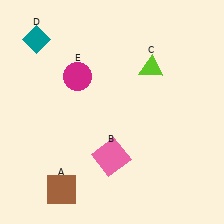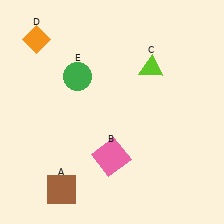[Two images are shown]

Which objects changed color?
D changed from teal to orange. E changed from magenta to green.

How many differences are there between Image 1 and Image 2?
There are 2 differences between the two images.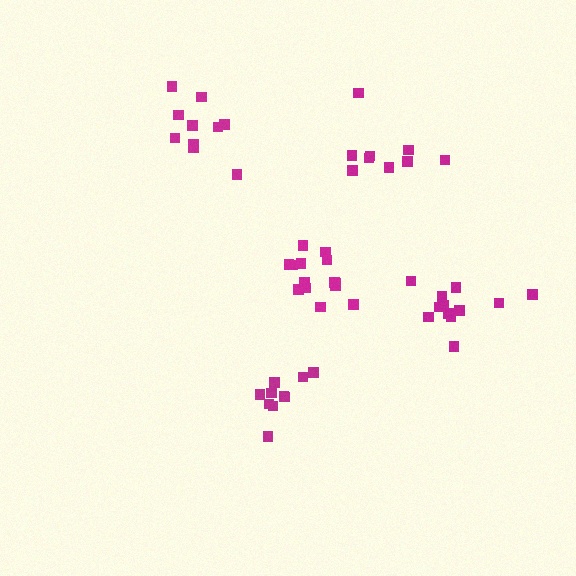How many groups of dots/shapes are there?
There are 5 groups.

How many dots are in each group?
Group 1: 12 dots, Group 2: 10 dots, Group 3: 10 dots, Group 4: 14 dots, Group 5: 9 dots (55 total).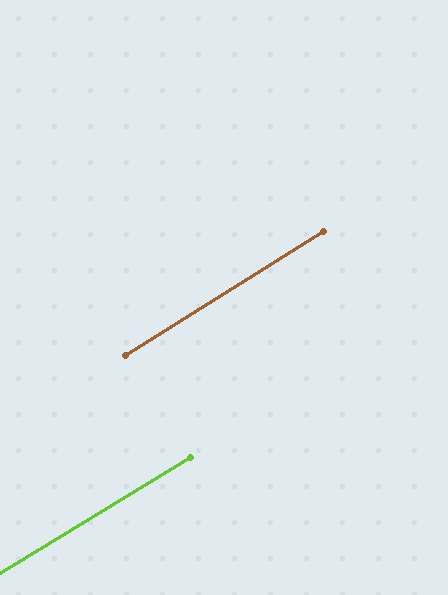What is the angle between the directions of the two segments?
Approximately 1 degree.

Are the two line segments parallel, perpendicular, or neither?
Parallel — their directions differ by only 0.9°.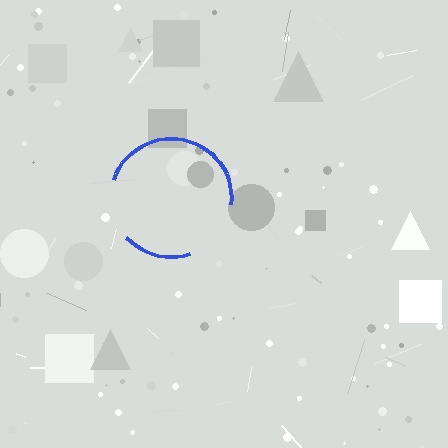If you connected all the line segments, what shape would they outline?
They would outline a circle.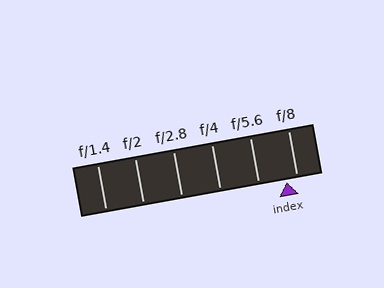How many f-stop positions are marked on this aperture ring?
There are 6 f-stop positions marked.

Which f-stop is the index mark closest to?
The index mark is closest to f/8.